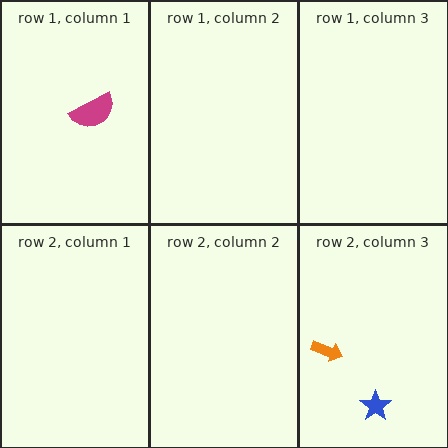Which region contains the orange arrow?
The row 2, column 3 region.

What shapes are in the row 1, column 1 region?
The magenta semicircle.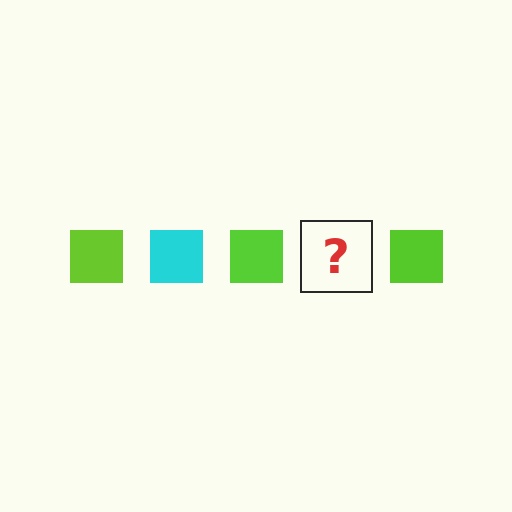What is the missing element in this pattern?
The missing element is a cyan square.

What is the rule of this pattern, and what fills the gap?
The rule is that the pattern cycles through lime, cyan squares. The gap should be filled with a cyan square.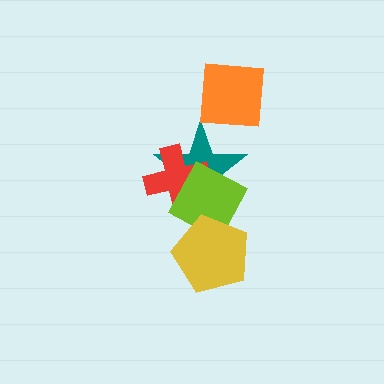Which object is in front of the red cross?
The lime diamond is in front of the red cross.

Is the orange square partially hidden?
No, no other shape covers it.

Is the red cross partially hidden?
Yes, it is partially covered by another shape.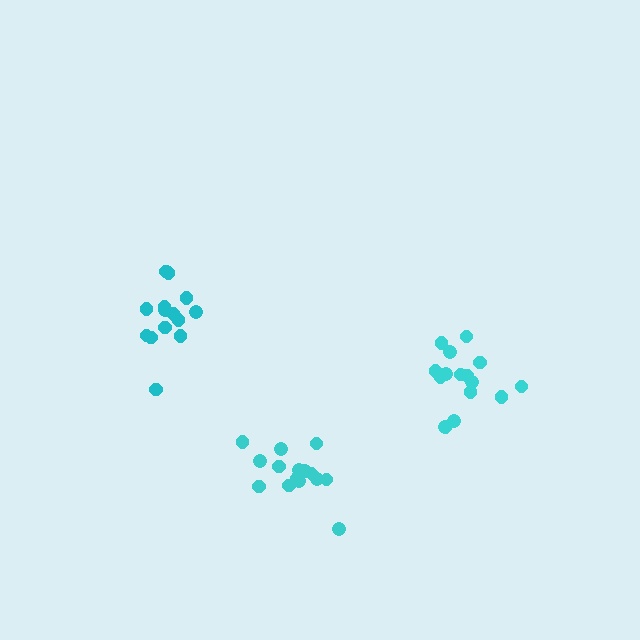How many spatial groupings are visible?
There are 3 spatial groupings.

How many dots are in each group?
Group 1: 16 dots, Group 2: 14 dots, Group 3: 16 dots (46 total).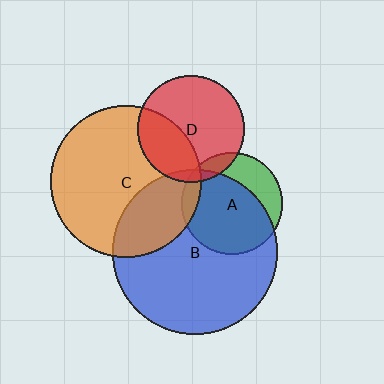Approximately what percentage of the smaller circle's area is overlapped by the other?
Approximately 70%.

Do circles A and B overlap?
Yes.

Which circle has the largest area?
Circle B (blue).